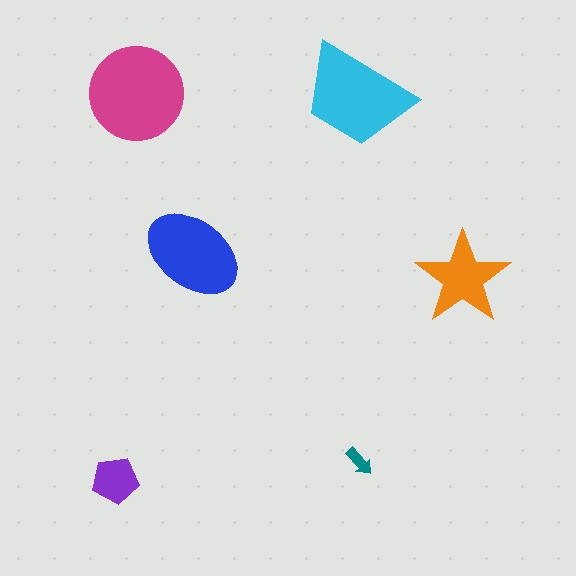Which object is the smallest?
The teal arrow.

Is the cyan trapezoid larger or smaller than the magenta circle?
Smaller.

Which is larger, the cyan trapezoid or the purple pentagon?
The cyan trapezoid.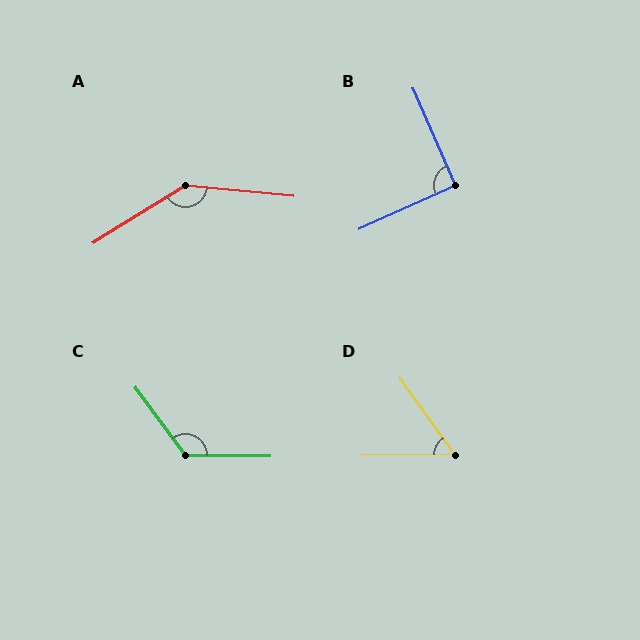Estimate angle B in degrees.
Approximately 91 degrees.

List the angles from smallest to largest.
D (54°), B (91°), C (127°), A (143°).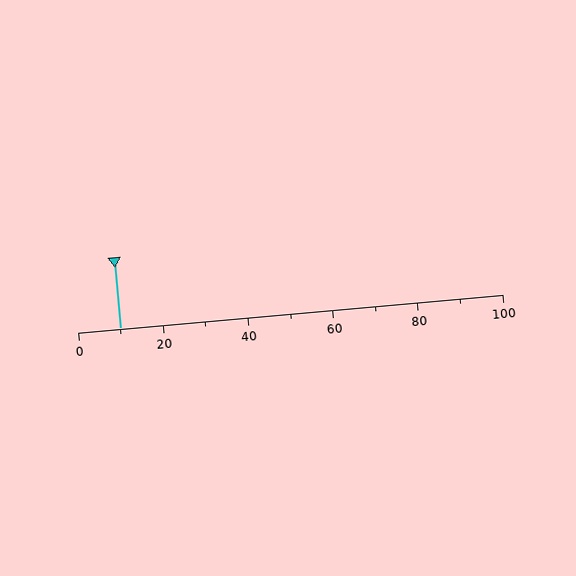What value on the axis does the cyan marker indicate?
The marker indicates approximately 10.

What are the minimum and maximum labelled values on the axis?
The axis runs from 0 to 100.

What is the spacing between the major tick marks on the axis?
The major ticks are spaced 20 apart.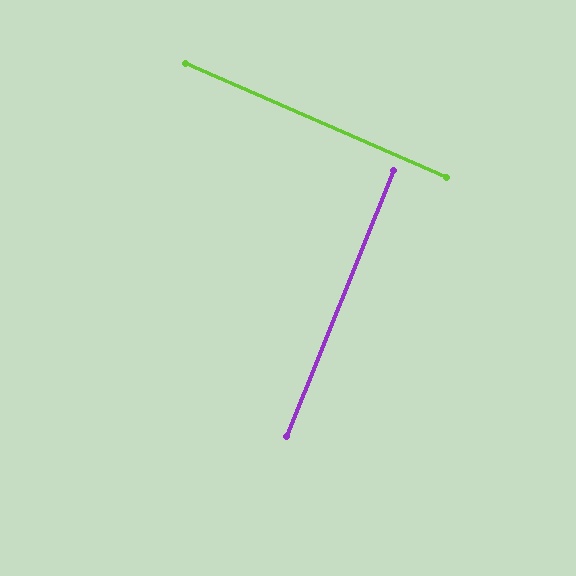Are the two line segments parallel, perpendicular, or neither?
Perpendicular — they meet at approximately 88°.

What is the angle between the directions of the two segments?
Approximately 88 degrees.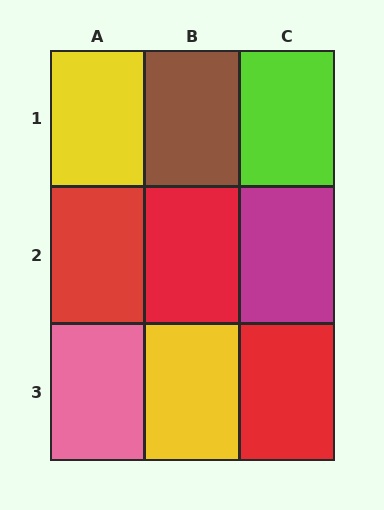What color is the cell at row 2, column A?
Red.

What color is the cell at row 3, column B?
Yellow.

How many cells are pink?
1 cell is pink.